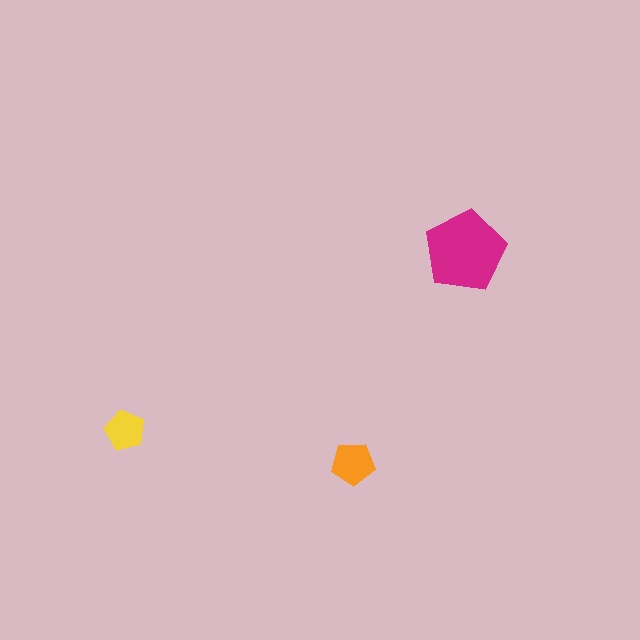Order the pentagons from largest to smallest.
the magenta one, the orange one, the yellow one.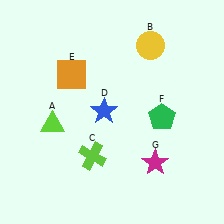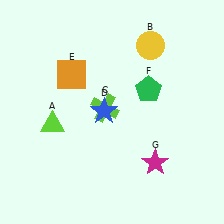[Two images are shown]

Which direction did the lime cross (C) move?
The lime cross (C) moved up.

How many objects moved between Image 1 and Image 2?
2 objects moved between the two images.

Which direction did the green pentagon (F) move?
The green pentagon (F) moved up.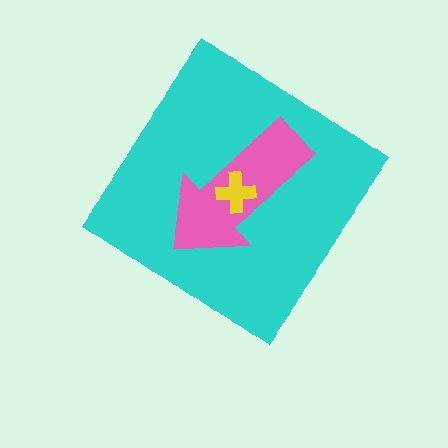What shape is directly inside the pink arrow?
The yellow cross.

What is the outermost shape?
The cyan diamond.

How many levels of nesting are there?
3.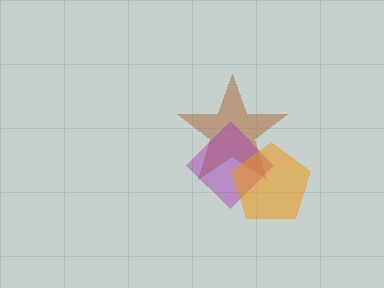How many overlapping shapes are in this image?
There are 3 overlapping shapes in the image.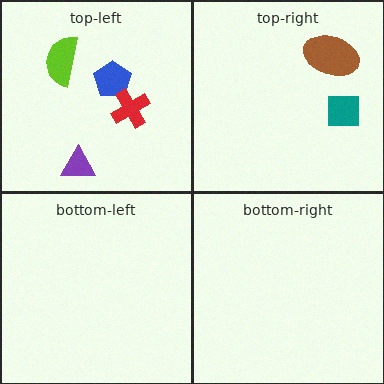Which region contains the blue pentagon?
The top-left region.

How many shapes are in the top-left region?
4.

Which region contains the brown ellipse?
The top-right region.